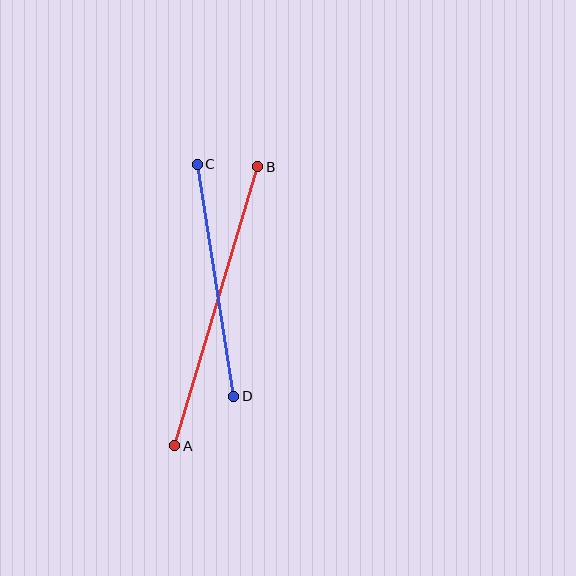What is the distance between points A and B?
The distance is approximately 291 pixels.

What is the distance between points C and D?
The distance is approximately 235 pixels.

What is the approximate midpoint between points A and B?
The midpoint is at approximately (216, 306) pixels.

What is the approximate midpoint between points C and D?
The midpoint is at approximately (216, 280) pixels.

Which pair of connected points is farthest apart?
Points A and B are farthest apart.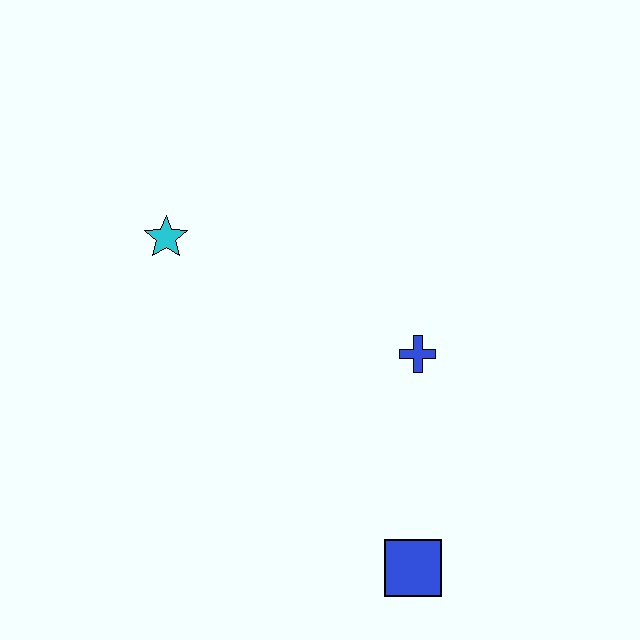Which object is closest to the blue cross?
The blue square is closest to the blue cross.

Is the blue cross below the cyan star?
Yes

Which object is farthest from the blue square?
The cyan star is farthest from the blue square.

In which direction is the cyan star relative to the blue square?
The cyan star is above the blue square.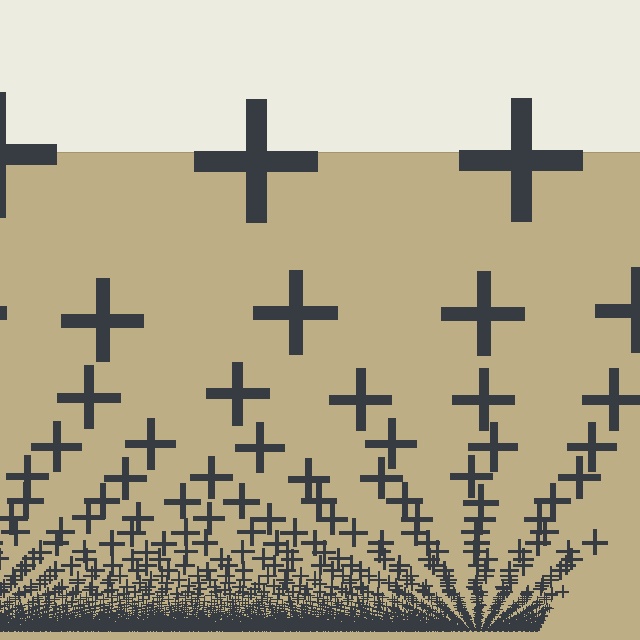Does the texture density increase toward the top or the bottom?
Density increases toward the bottom.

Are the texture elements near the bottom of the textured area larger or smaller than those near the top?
Smaller. The gradient is inverted — elements near the bottom are smaller and denser.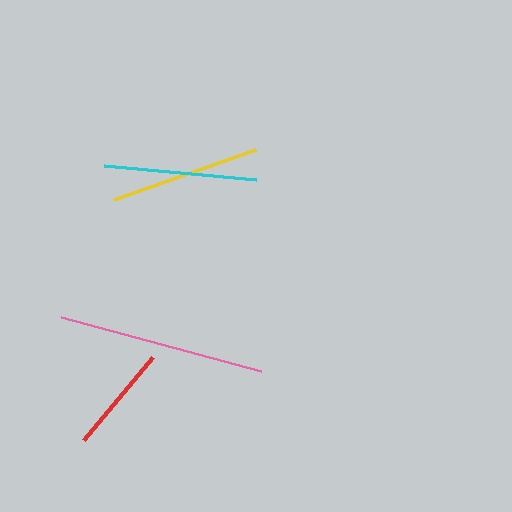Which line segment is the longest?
The pink line is the longest at approximately 208 pixels.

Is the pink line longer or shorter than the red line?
The pink line is longer than the red line.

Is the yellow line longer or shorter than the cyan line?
The cyan line is longer than the yellow line.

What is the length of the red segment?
The red segment is approximately 108 pixels long.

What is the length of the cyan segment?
The cyan segment is approximately 153 pixels long.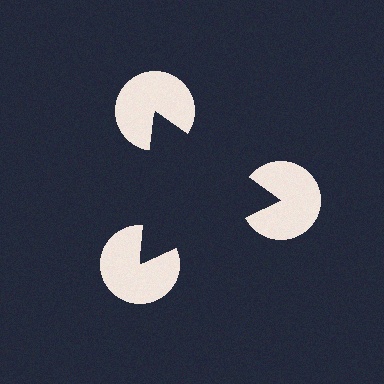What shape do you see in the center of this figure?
An illusory triangle — its edges are inferred from the aligned wedge cuts in the pac-man discs, not physically drawn.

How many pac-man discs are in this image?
There are 3 — one at each vertex of the illusory triangle.